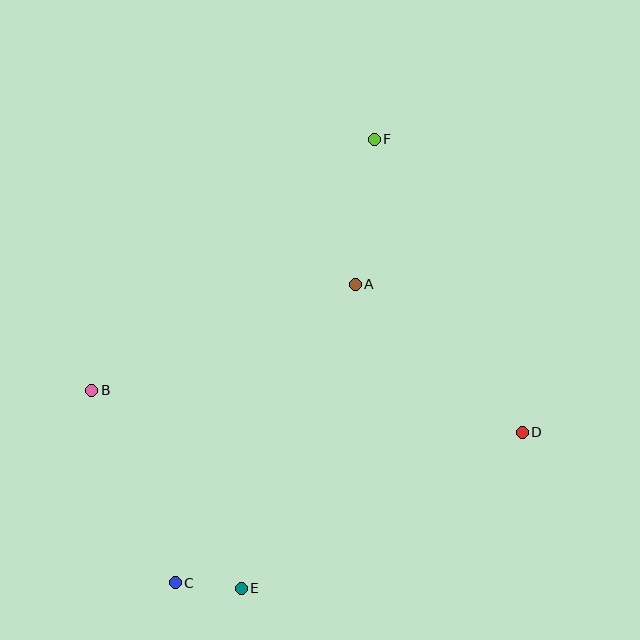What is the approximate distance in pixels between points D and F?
The distance between D and F is approximately 328 pixels.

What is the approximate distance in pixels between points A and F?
The distance between A and F is approximately 146 pixels.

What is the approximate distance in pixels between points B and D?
The distance between B and D is approximately 432 pixels.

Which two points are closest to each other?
Points C and E are closest to each other.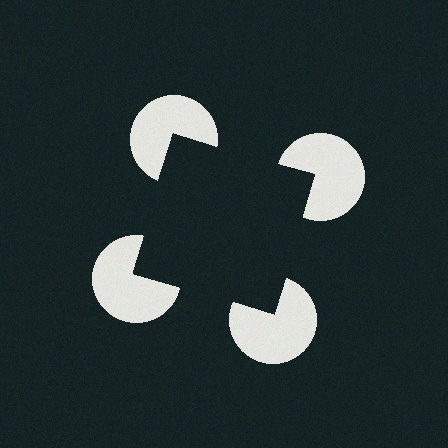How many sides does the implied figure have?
4 sides.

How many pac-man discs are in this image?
There are 4 — one at each vertex of the illusory square.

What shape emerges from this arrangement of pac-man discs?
An illusory square — its edges are inferred from the aligned wedge cuts in the pac-man discs, not physically drawn.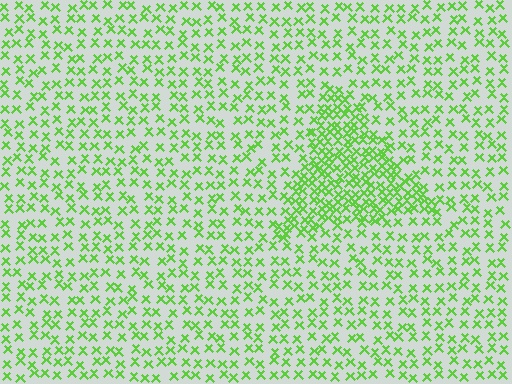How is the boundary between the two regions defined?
The boundary is defined by a change in element density (approximately 2.2x ratio). All elements are the same color, size, and shape.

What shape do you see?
I see a triangle.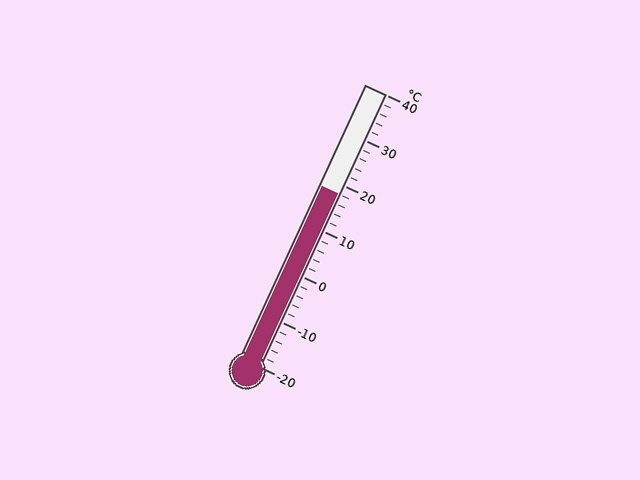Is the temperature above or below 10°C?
The temperature is above 10°C.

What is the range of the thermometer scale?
The thermometer scale ranges from -20°C to 40°C.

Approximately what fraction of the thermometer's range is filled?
The thermometer is filled to approximately 65% of its range.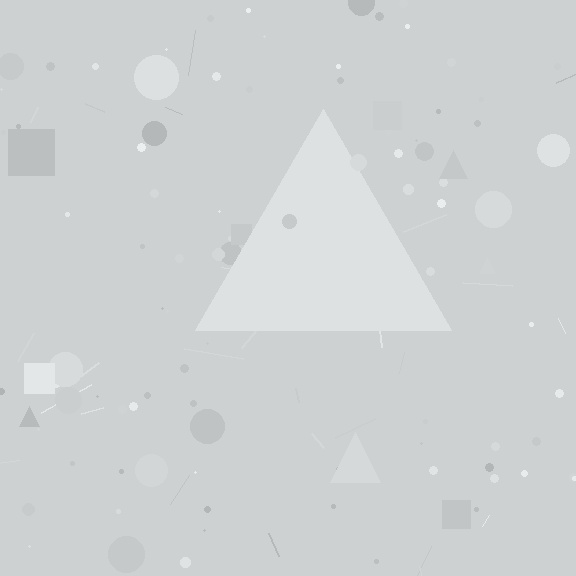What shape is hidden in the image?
A triangle is hidden in the image.